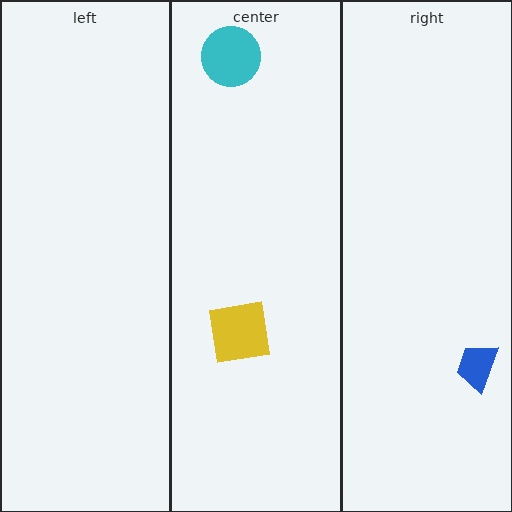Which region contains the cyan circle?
The center region.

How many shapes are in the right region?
1.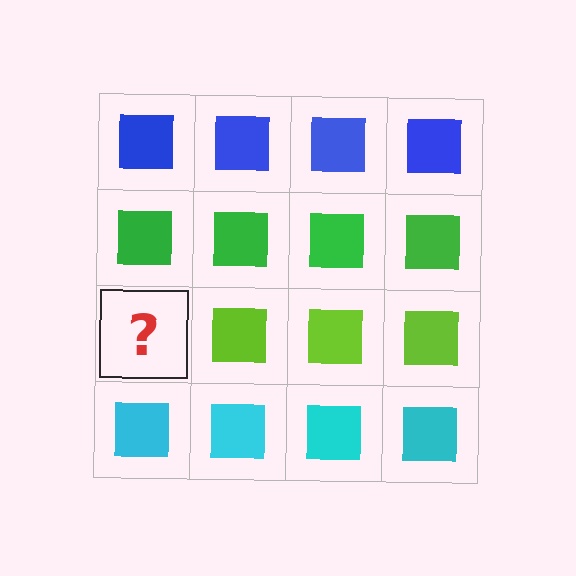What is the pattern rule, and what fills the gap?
The rule is that each row has a consistent color. The gap should be filled with a lime square.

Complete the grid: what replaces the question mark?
The question mark should be replaced with a lime square.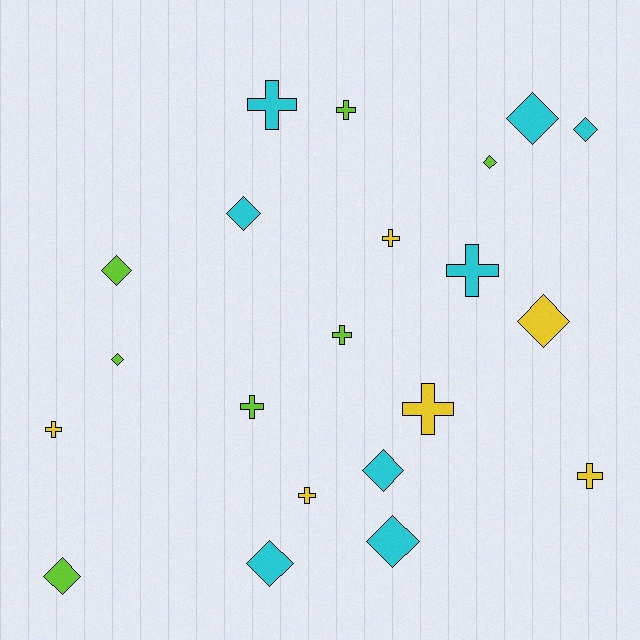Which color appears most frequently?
Cyan, with 8 objects.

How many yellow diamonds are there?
There is 1 yellow diamond.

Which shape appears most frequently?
Diamond, with 11 objects.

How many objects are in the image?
There are 21 objects.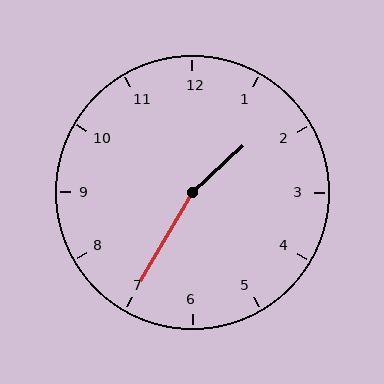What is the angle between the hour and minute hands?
Approximately 162 degrees.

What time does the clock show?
1:35.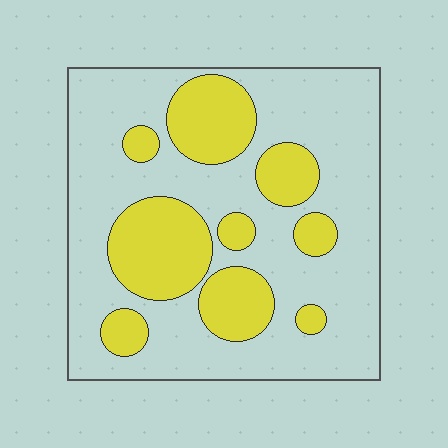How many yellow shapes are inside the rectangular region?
9.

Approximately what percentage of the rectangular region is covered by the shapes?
Approximately 30%.